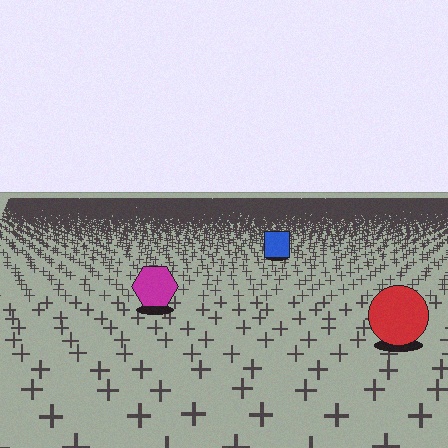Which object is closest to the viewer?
The red circle is closest. The texture marks near it are larger and more spread out.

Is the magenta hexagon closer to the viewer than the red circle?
No. The red circle is closer — you can tell from the texture gradient: the ground texture is coarser near it.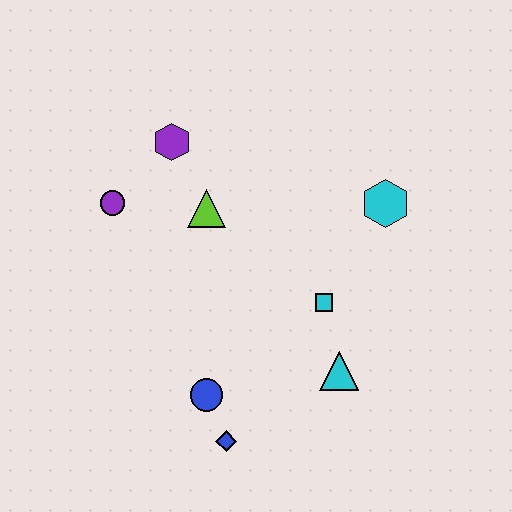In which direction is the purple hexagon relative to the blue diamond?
The purple hexagon is above the blue diamond.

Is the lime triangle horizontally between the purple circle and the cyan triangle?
Yes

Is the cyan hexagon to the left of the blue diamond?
No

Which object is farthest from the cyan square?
The purple circle is farthest from the cyan square.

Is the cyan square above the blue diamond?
Yes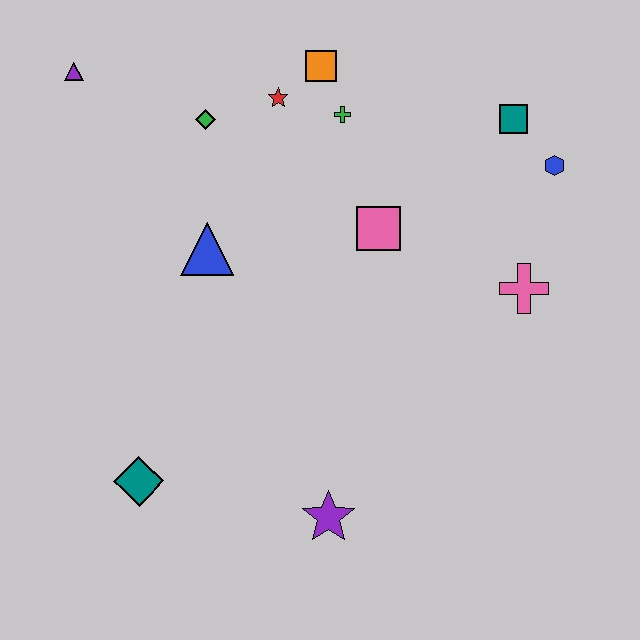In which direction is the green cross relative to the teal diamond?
The green cross is above the teal diamond.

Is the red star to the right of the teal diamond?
Yes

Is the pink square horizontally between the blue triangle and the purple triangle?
No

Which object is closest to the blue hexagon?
The teal square is closest to the blue hexagon.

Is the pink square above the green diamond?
No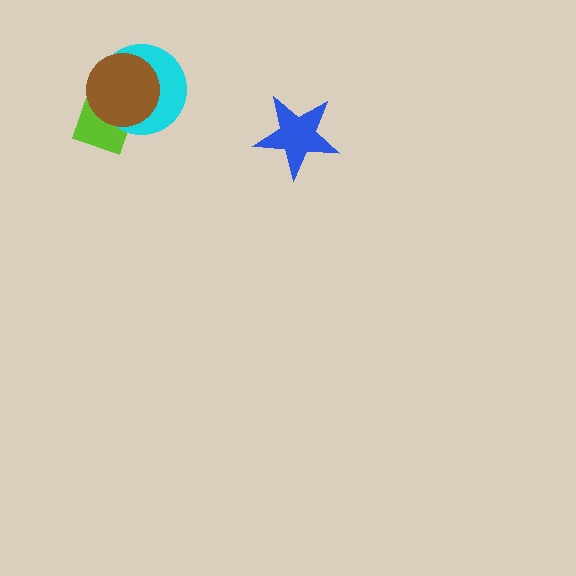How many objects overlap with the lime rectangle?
2 objects overlap with the lime rectangle.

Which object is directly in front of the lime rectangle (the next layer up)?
The cyan circle is directly in front of the lime rectangle.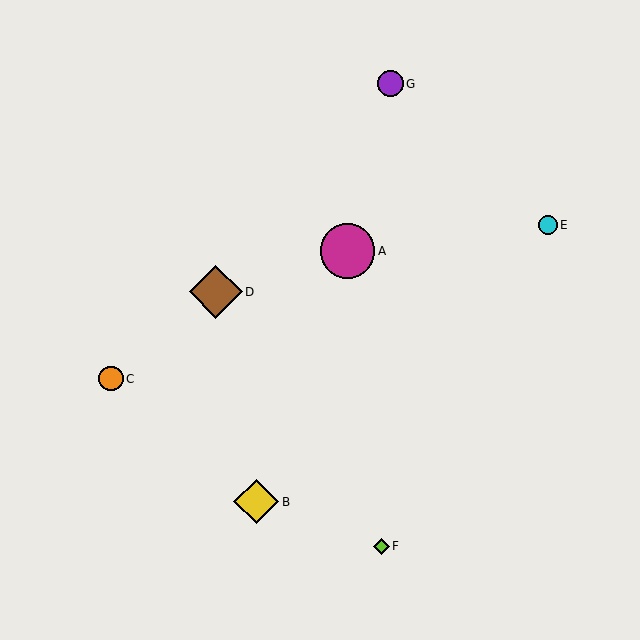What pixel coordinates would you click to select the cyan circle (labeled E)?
Click at (548, 225) to select the cyan circle E.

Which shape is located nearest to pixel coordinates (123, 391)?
The orange circle (labeled C) at (111, 379) is nearest to that location.